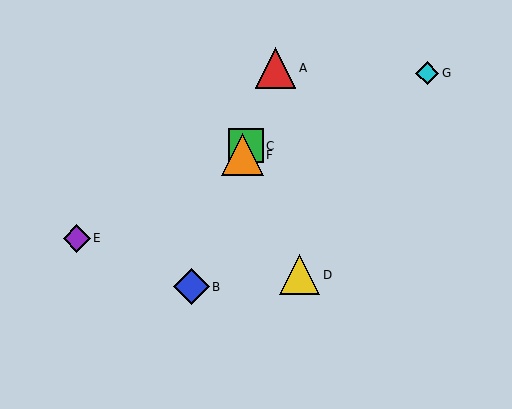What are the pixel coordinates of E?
Object E is at (77, 238).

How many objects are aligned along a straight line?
4 objects (A, B, C, F) are aligned along a straight line.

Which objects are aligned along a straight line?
Objects A, B, C, F are aligned along a straight line.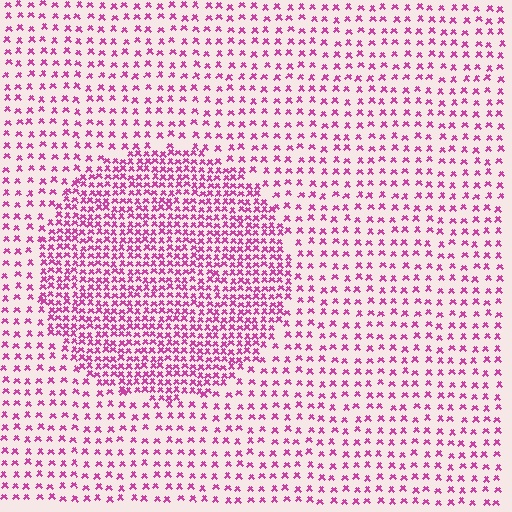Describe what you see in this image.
The image contains small magenta elements arranged at two different densities. A circle-shaped region is visible where the elements are more densely packed than the surrounding area.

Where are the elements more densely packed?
The elements are more densely packed inside the circle boundary.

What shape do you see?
I see a circle.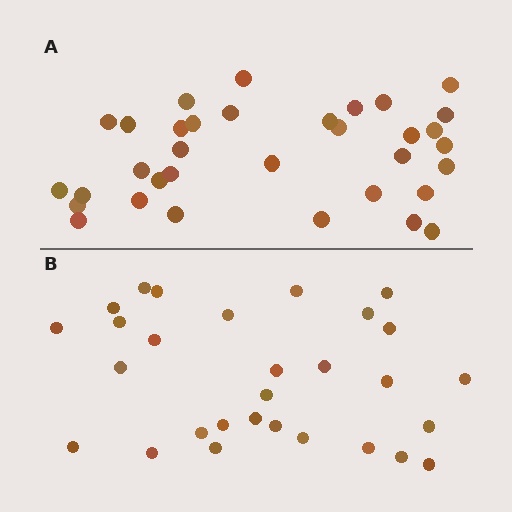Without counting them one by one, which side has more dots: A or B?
Region A (the top region) has more dots.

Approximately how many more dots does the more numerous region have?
Region A has about 5 more dots than region B.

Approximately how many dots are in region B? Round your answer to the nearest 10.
About 30 dots. (The exact count is 29, which rounds to 30.)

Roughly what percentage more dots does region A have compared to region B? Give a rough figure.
About 15% more.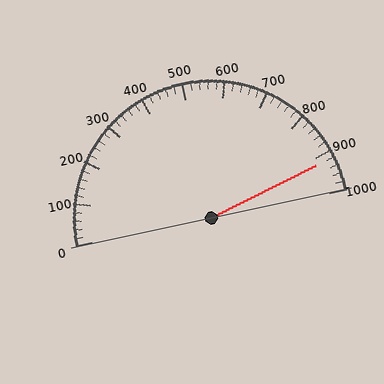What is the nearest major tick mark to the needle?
The nearest major tick mark is 900.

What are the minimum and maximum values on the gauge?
The gauge ranges from 0 to 1000.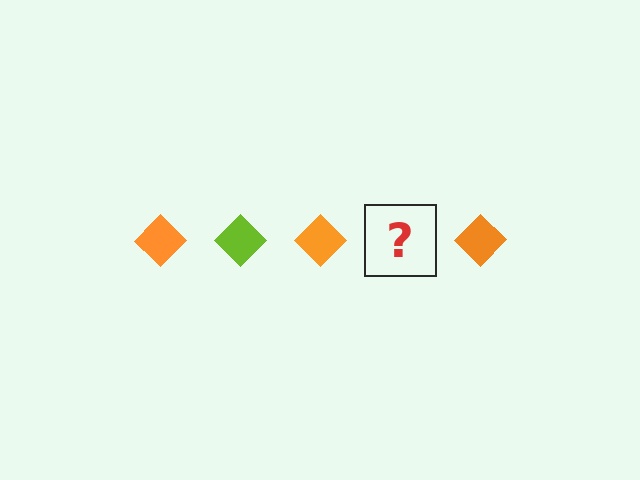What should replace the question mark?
The question mark should be replaced with a lime diamond.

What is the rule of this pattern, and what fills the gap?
The rule is that the pattern cycles through orange, lime diamonds. The gap should be filled with a lime diamond.